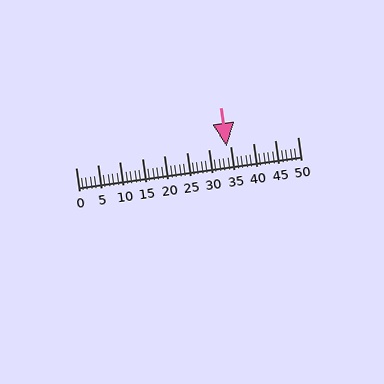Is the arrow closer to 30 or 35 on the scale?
The arrow is closer to 35.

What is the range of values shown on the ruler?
The ruler shows values from 0 to 50.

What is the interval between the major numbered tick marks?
The major tick marks are spaced 5 units apart.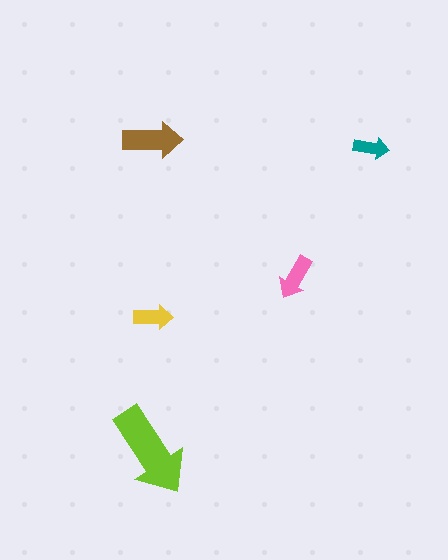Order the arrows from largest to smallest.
the lime one, the brown one, the pink one, the yellow one, the teal one.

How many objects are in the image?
There are 5 objects in the image.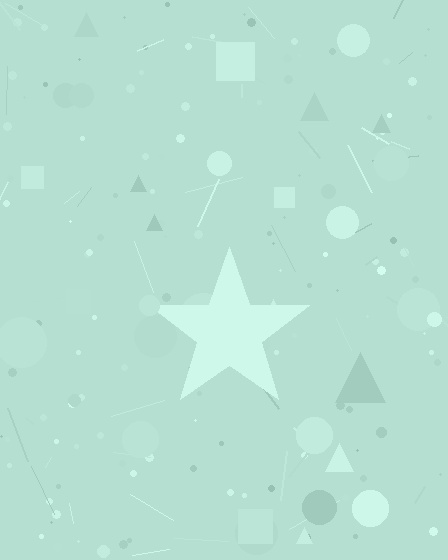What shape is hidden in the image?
A star is hidden in the image.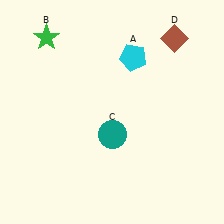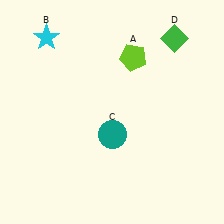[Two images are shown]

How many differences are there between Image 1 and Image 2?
There are 3 differences between the two images.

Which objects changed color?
A changed from cyan to lime. B changed from green to cyan. D changed from brown to green.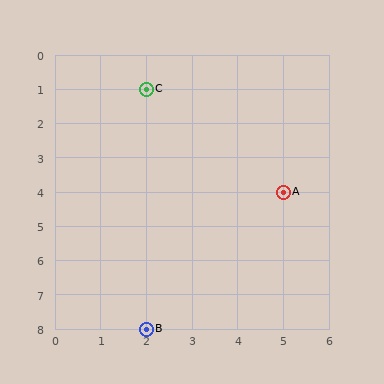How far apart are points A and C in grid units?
Points A and C are 3 columns and 3 rows apart (about 4.2 grid units diagonally).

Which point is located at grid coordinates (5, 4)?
Point A is at (5, 4).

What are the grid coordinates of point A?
Point A is at grid coordinates (5, 4).